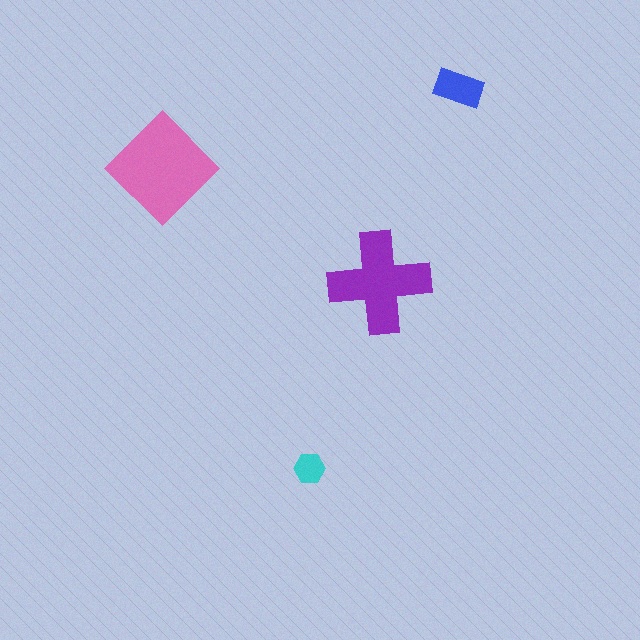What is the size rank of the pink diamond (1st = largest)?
1st.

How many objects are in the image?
There are 4 objects in the image.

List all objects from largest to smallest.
The pink diamond, the purple cross, the blue rectangle, the cyan hexagon.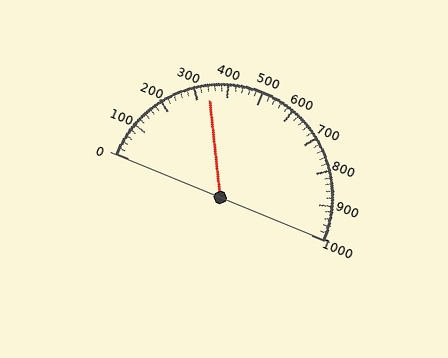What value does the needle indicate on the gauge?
The needle indicates approximately 340.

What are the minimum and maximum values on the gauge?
The gauge ranges from 0 to 1000.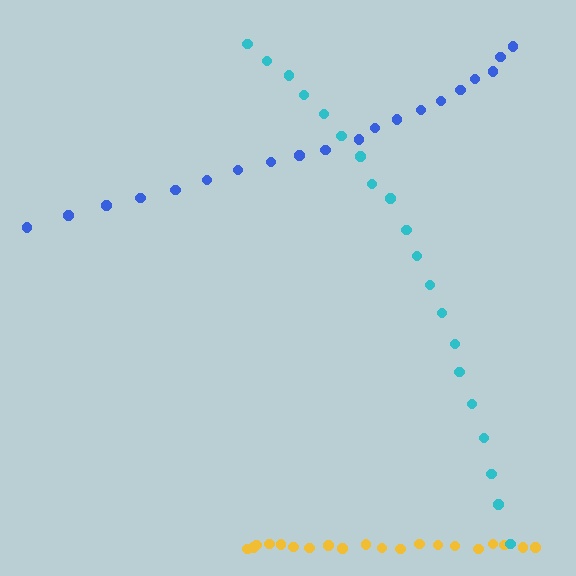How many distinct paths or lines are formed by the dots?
There are 3 distinct paths.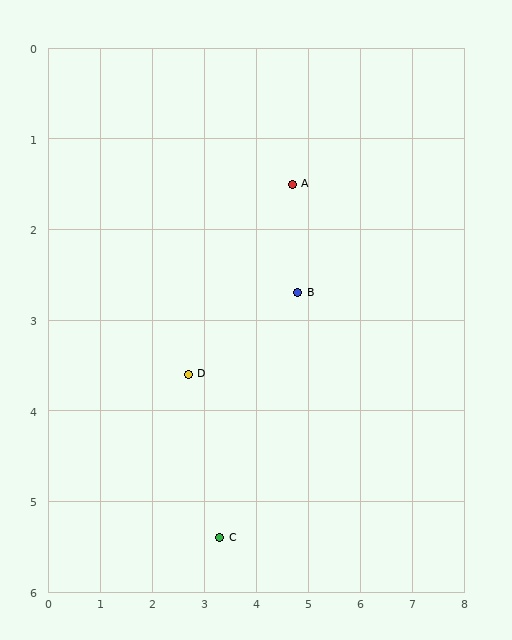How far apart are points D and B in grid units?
Points D and B are about 2.3 grid units apart.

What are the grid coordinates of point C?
Point C is at approximately (3.3, 5.4).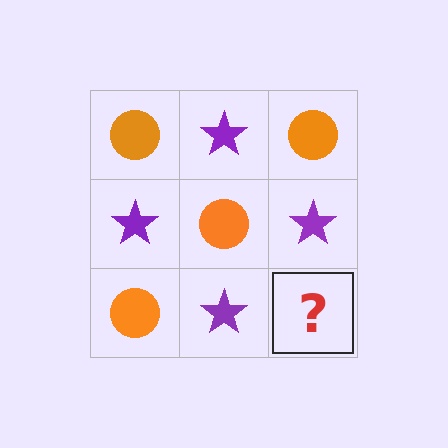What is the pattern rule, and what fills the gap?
The rule is that it alternates orange circle and purple star in a checkerboard pattern. The gap should be filled with an orange circle.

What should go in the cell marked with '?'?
The missing cell should contain an orange circle.